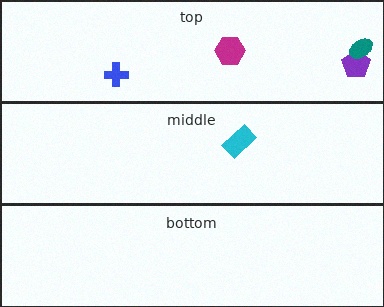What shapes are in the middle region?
The cyan rectangle.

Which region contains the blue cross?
The top region.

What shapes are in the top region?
The blue cross, the purple pentagon, the magenta hexagon, the teal ellipse.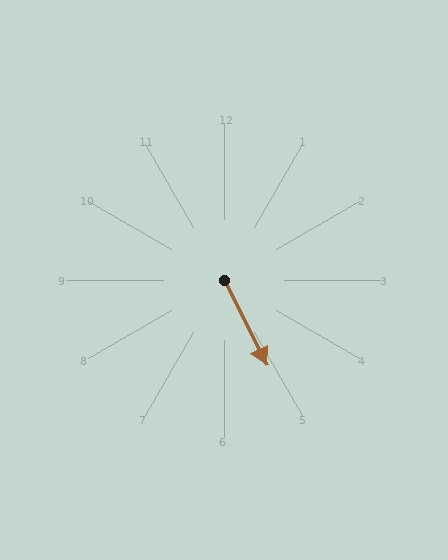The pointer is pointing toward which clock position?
Roughly 5 o'clock.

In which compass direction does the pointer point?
Southeast.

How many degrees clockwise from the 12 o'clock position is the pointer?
Approximately 153 degrees.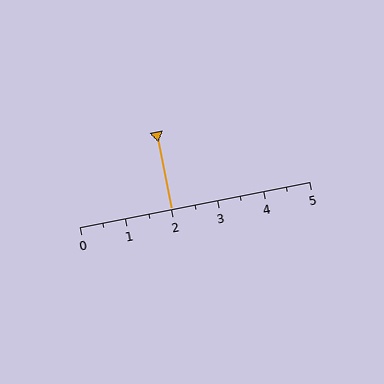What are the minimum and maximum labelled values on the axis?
The axis runs from 0 to 5.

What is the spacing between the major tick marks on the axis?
The major ticks are spaced 1 apart.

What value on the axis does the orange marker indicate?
The marker indicates approximately 2.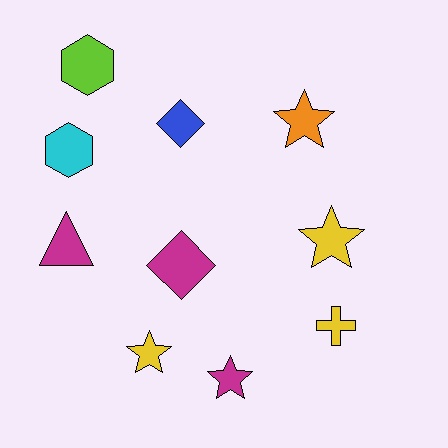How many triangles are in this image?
There is 1 triangle.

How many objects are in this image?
There are 10 objects.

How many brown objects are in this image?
There are no brown objects.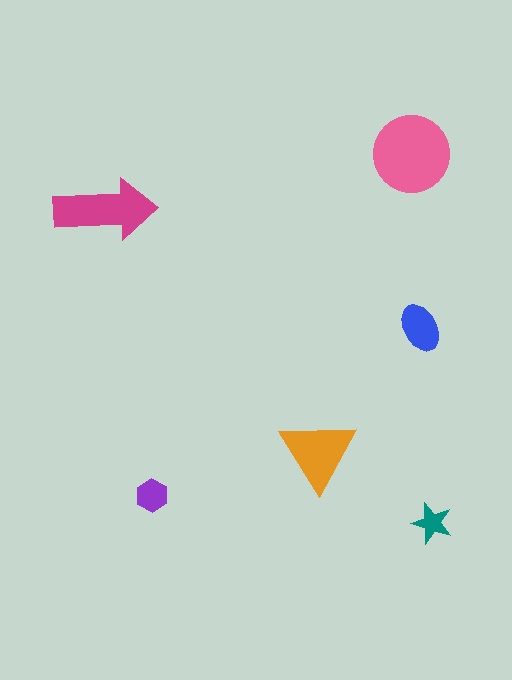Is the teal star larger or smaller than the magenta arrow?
Smaller.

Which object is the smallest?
The teal star.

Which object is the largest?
The pink circle.